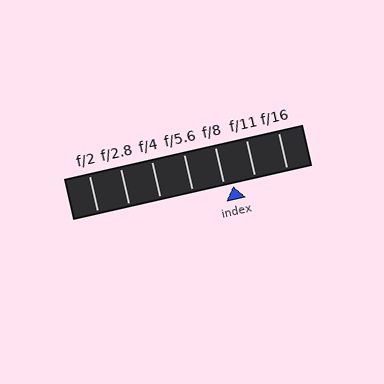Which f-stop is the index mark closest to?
The index mark is closest to f/8.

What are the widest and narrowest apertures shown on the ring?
The widest aperture shown is f/2 and the narrowest is f/16.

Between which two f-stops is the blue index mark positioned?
The index mark is between f/8 and f/11.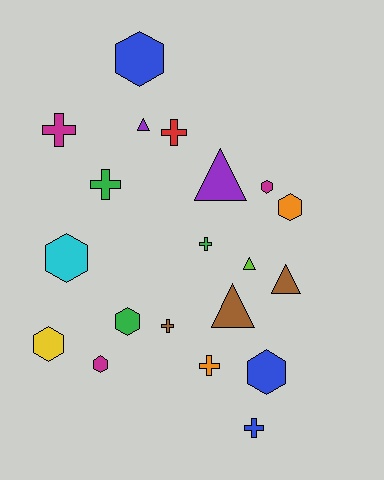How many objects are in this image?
There are 20 objects.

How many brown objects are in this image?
There are 3 brown objects.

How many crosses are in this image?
There are 7 crosses.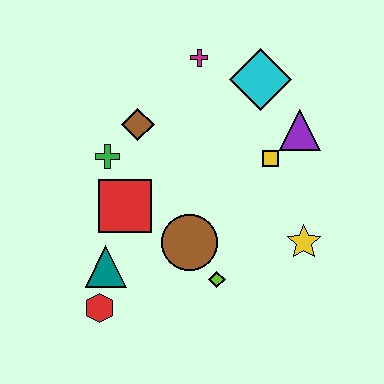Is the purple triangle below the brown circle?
No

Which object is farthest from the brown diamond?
The yellow star is farthest from the brown diamond.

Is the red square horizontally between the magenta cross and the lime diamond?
No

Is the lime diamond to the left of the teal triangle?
No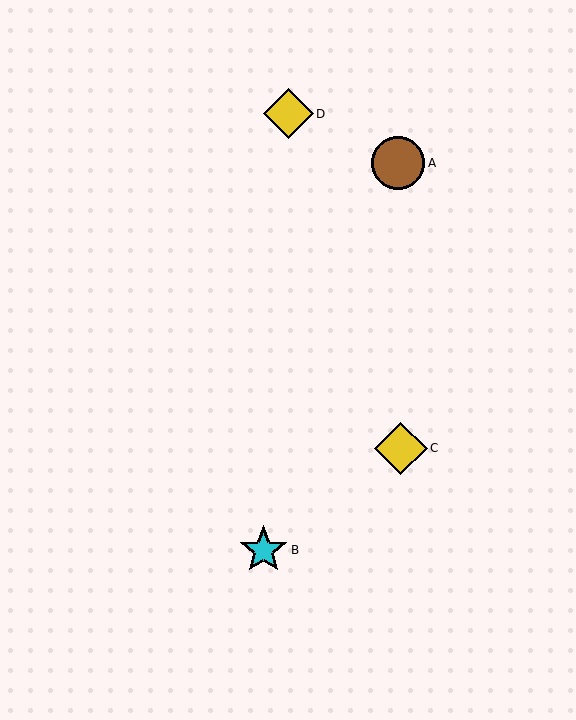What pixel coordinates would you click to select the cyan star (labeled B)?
Click at (263, 550) to select the cyan star B.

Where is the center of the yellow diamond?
The center of the yellow diamond is at (289, 114).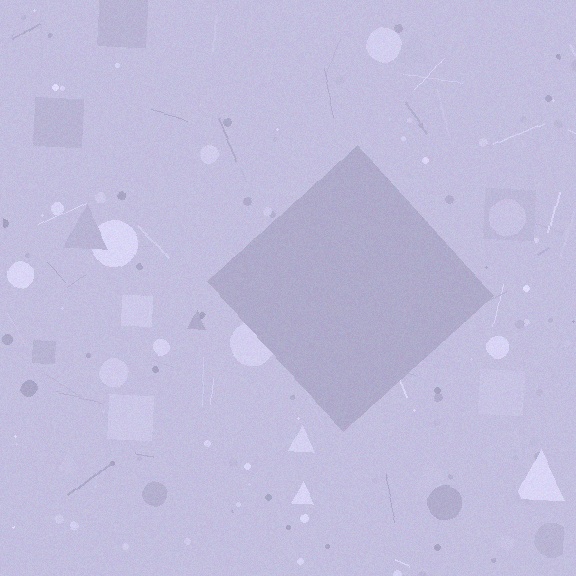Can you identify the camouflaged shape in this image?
The camouflaged shape is a diamond.